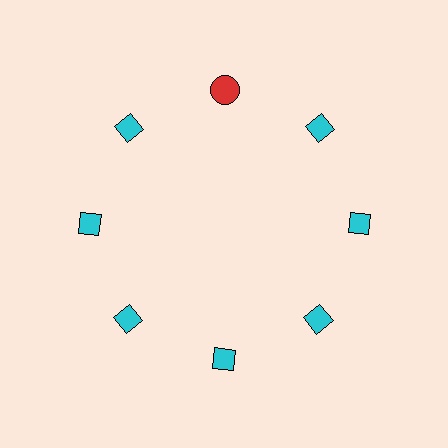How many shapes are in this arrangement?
There are 8 shapes arranged in a ring pattern.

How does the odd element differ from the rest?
It differs in both color (red instead of cyan) and shape (circle instead of diamond).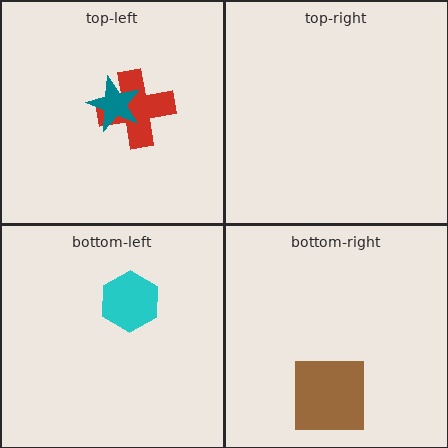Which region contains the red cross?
The top-left region.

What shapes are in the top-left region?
The red cross, the teal star.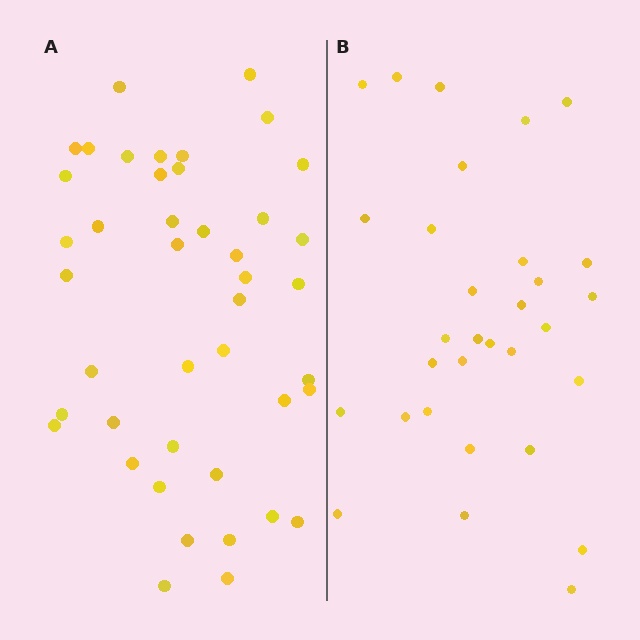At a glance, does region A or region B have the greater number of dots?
Region A (the left region) has more dots.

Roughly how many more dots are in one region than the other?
Region A has roughly 12 or so more dots than region B.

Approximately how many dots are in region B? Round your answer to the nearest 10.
About 30 dots. (The exact count is 31, which rounds to 30.)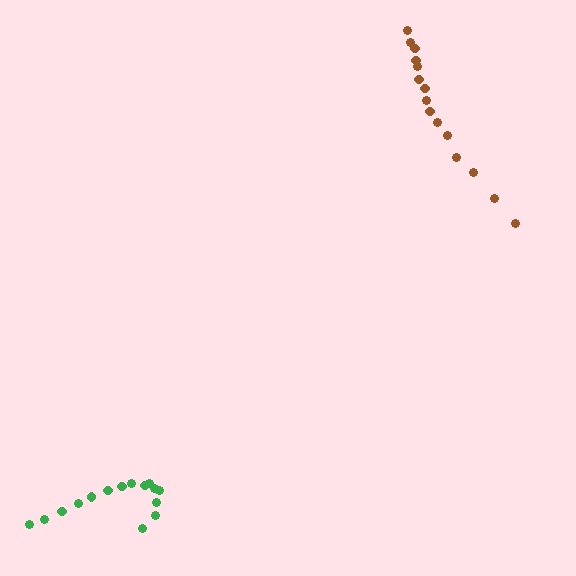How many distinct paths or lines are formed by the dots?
There are 2 distinct paths.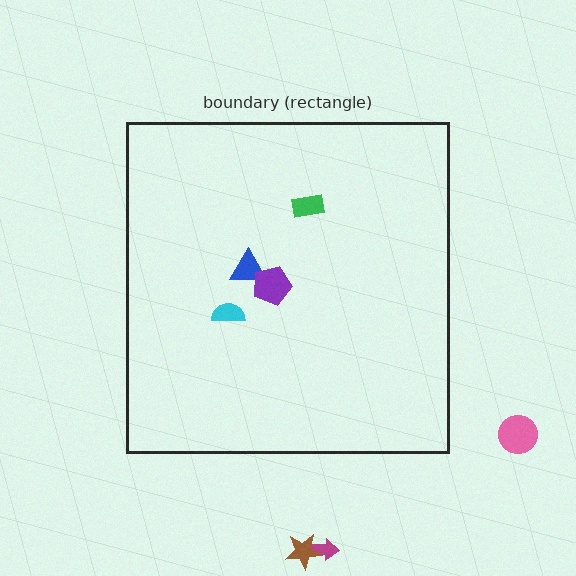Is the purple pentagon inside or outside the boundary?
Inside.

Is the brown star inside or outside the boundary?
Outside.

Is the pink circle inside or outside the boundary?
Outside.